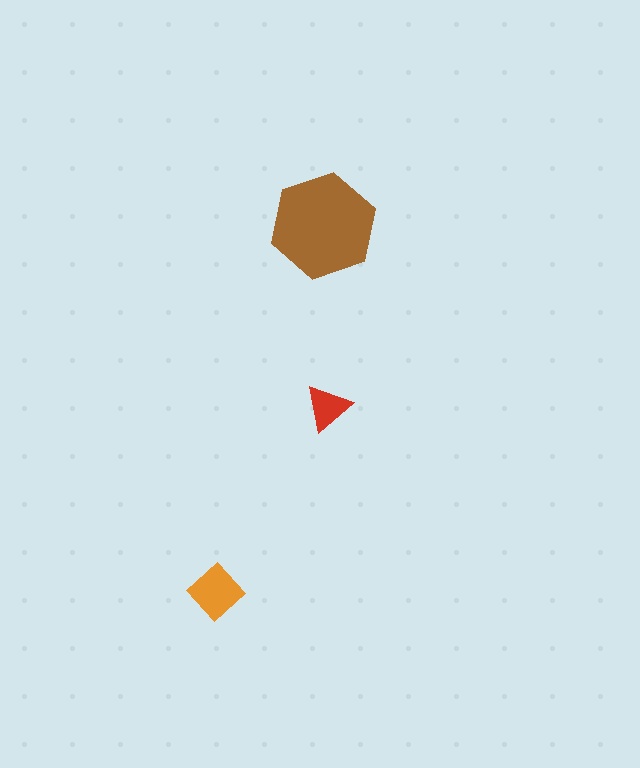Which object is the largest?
The brown hexagon.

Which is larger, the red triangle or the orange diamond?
The orange diamond.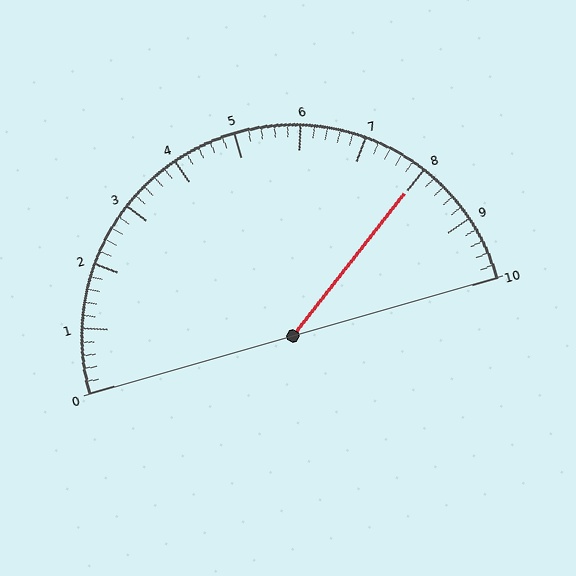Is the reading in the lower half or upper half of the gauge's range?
The reading is in the upper half of the range (0 to 10).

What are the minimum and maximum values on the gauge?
The gauge ranges from 0 to 10.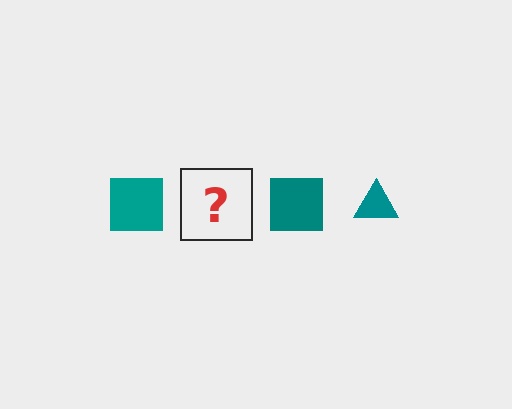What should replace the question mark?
The question mark should be replaced with a teal triangle.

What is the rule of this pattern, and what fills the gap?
The rule is that the pattern cycles through square, triangle shapes in teal. The gap should be filled with a teal triangle.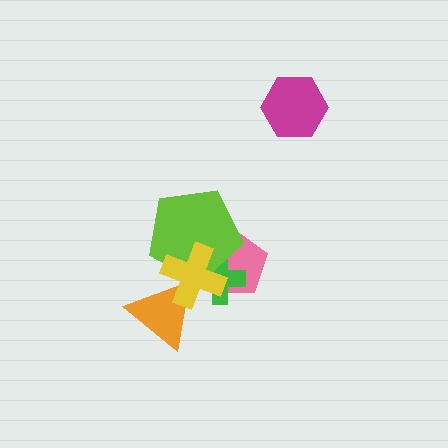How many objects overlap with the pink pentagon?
3 objects overlap with the pink pentagon.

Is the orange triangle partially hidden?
Yes, it is partially covered by another shape.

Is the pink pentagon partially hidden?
Yes, it is partially covered by another shape.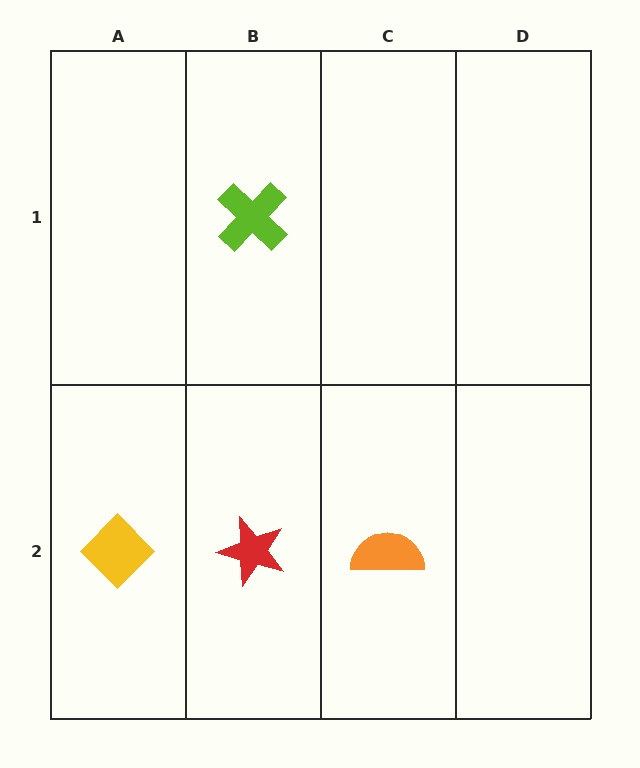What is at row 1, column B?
A lime cross.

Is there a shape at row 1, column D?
No, that cell is empty.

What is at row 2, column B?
A red star.